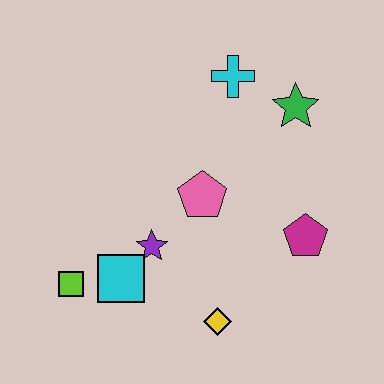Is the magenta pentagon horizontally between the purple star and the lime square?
No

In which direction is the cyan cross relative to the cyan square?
The cyan cross is above the cyan square.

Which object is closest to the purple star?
The cyan square is closest to the purple star.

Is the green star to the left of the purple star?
No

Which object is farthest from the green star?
The lime square is farthest from the green star.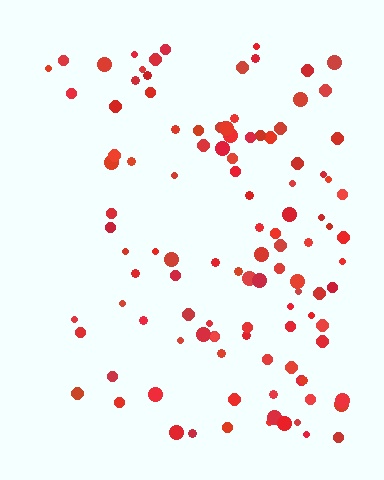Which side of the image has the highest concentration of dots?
The right.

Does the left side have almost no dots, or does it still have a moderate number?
Still a moderate number, just noticeably fewer than the right.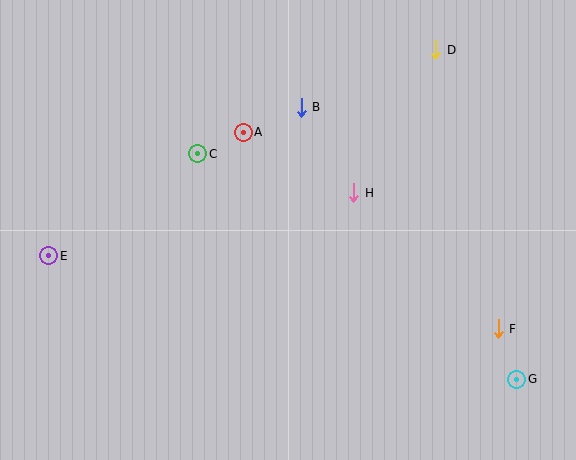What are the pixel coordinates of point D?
Point D is at (436, 50).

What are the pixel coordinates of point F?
Point F is at (498, 329).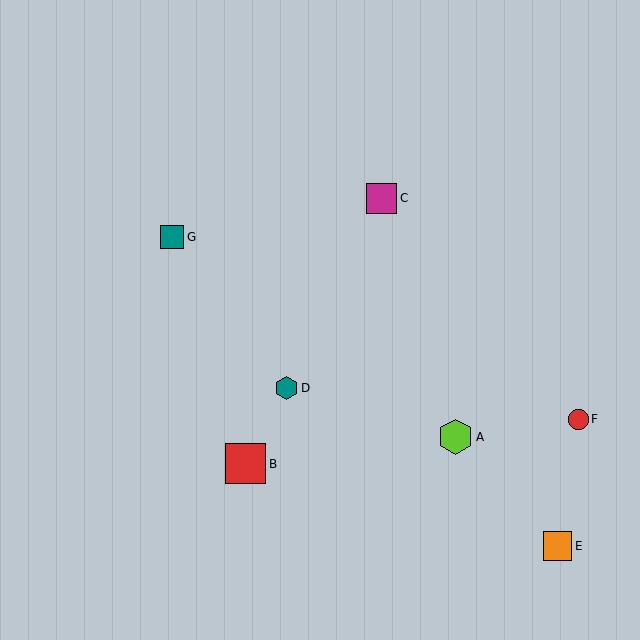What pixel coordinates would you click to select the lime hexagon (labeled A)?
Click at (455, 437) to select the lime hexagon A.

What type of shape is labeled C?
Shape C is a magenta square.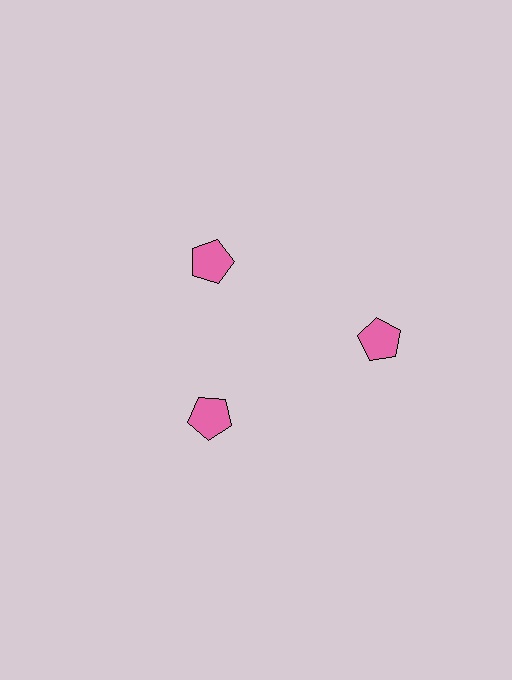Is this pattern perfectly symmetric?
No. The 3 pink pentagons are arranged in a ring, but one element near the 3 o'clock position is pushed outward from the center, breaking the 3-fold rotational symmetry.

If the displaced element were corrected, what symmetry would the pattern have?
It would have 3-fold rotational symmetry — the pattern would map onto itself every 120 degrees.